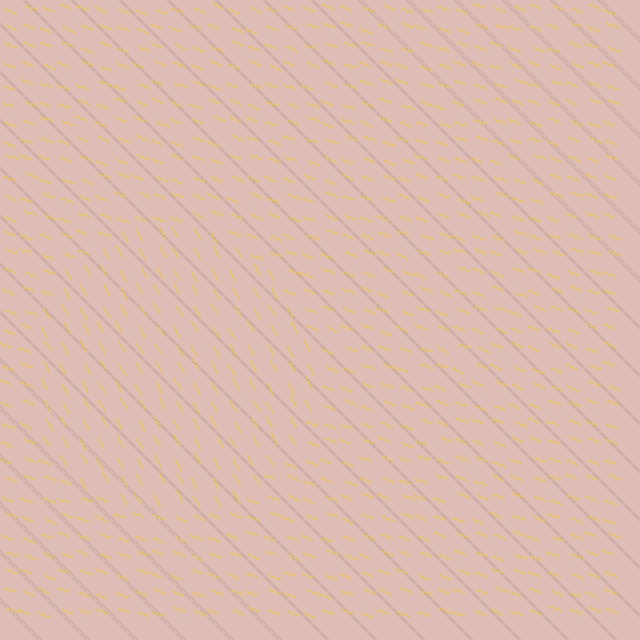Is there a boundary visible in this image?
Yes, there is a texture boundary formed by a change in line orientation.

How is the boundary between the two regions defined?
The boundary is defined purely by a change in line orientation (approximately 39 degrees difference). All lines are the same color and thickness.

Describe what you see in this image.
The image is filled with small yellow line segments. A circle region in the image has lines oriented differently from the surrounding lines, creating a visible texture boundary.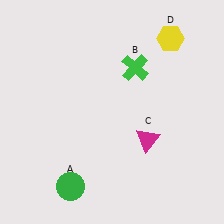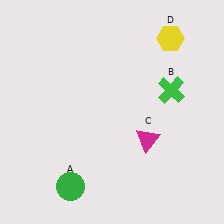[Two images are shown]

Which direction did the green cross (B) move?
The green cross (B) moved right.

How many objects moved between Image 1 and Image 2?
1 object moved between the two images.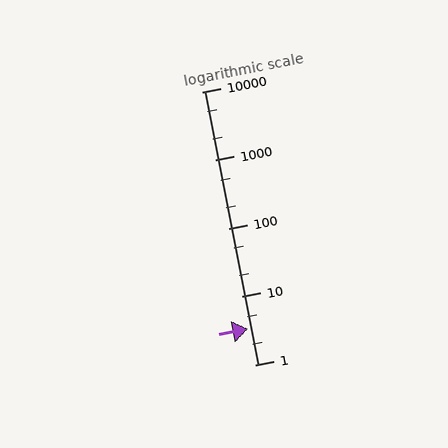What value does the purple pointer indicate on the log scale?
The pointer indicates approximately 3.3.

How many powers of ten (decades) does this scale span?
The scale spans 4 decades, from 1 to 10000.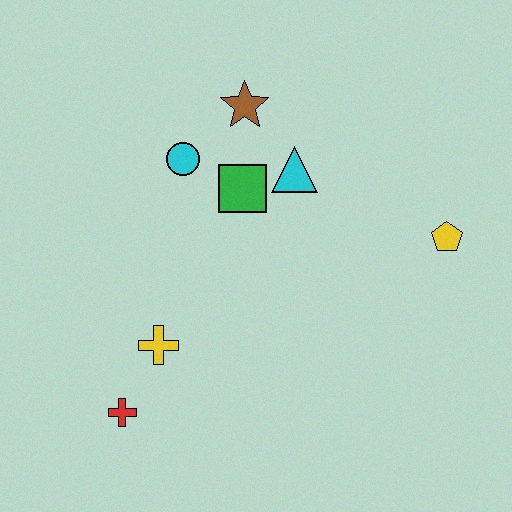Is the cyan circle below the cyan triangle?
No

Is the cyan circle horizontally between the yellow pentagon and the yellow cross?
Yes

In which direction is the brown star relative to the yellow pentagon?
The brown star is to the left of the yellow pentagon.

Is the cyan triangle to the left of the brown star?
No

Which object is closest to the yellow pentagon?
The cyan triangle is closest to the yellow pentagon.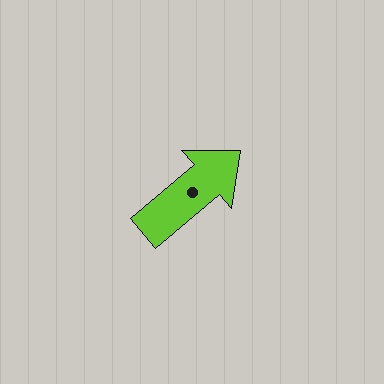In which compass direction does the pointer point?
Northeast.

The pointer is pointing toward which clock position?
Roughly 2 o'clock.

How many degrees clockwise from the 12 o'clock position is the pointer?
Approximately 50 degrees.